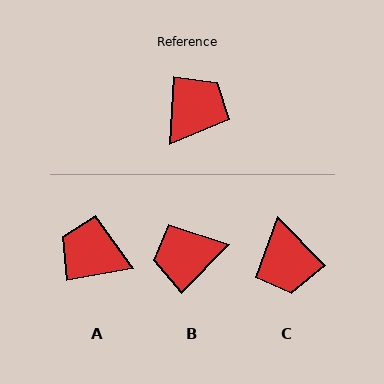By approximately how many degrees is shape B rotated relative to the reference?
Approximately 139 degrees counter-clockwise.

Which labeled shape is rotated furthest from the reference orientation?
B, about 139 degrees away.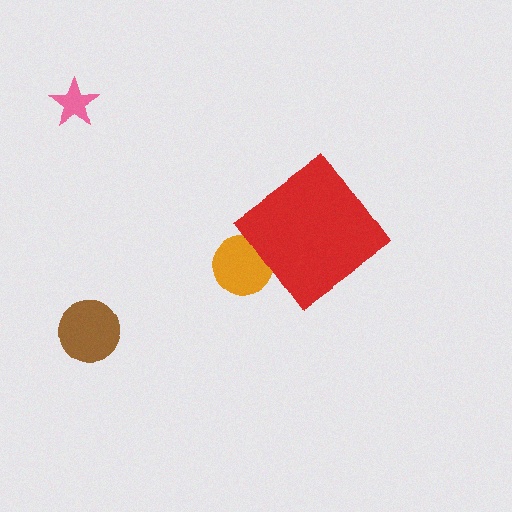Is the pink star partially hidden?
No, the pink star is fully visible.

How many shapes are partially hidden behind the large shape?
1 shape is partially hidden.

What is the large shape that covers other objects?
A red diamond.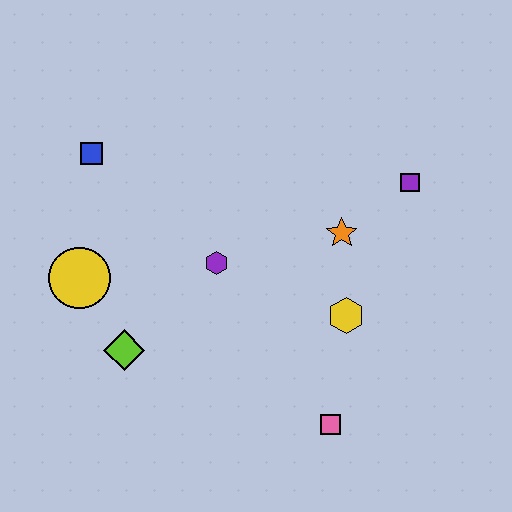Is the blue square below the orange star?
No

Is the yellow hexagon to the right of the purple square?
No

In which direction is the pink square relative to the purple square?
The pink square is below the purple square.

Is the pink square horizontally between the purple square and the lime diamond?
Yes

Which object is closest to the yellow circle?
The lime diamond is closest to the yellow circle.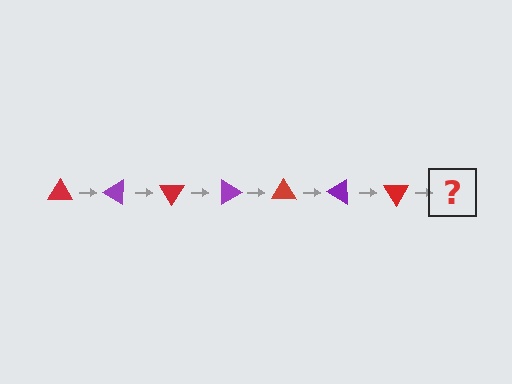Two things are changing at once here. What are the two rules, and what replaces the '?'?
The two rules are that it rotates 30 degrees each step and the color cycles through red and purple. The '?' should be a purple triangle, rotated 210 degrees from the start.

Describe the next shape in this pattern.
It should be a purple triangle, rotated 210 degrees from the start.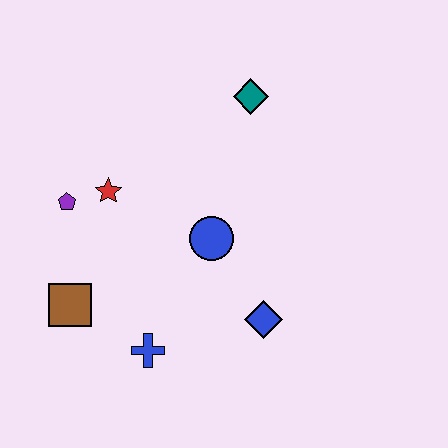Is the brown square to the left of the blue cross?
Yes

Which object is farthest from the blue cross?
The teal diamond is farthest from the blue cross.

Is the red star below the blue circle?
No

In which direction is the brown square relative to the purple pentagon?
The brown square is below the purple pentagon.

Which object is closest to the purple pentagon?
The red star is closest to the purple pentagon.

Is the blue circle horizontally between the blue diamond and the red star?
Yes